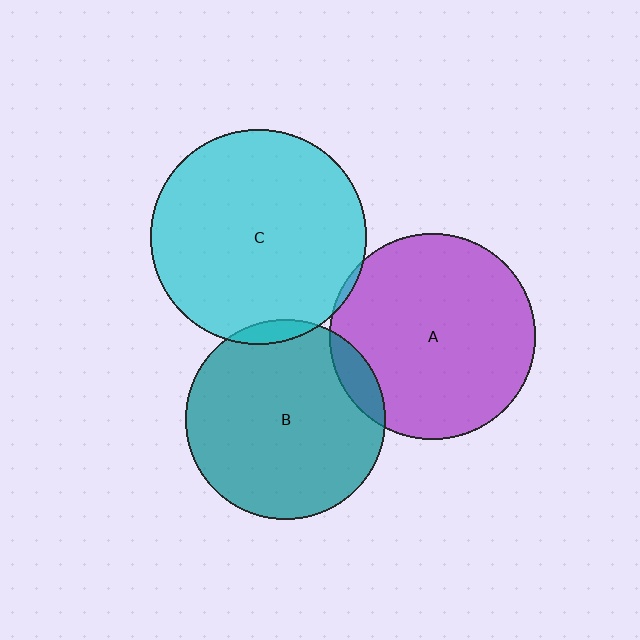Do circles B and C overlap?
Yes.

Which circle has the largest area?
Circle C (cyan).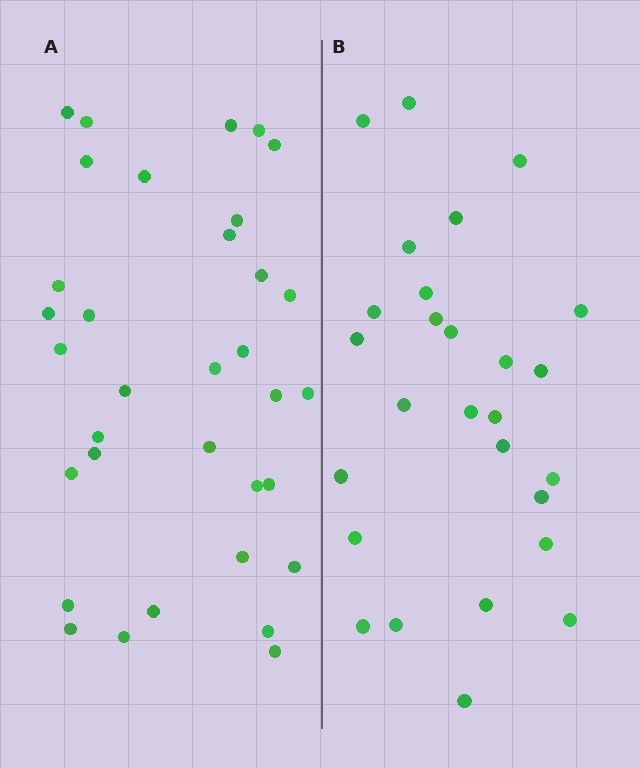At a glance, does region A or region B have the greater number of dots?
Region A (the left region) has more dots.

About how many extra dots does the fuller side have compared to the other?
Region A has roughly 8 or so more dots than region B.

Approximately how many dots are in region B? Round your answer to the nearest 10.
About 30 dots. (The exact count is 27, which rounds to 30.)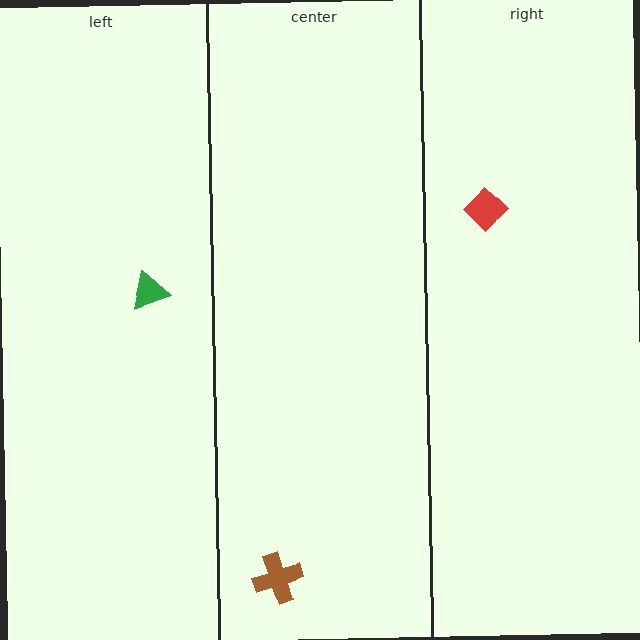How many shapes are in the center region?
1.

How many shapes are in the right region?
1.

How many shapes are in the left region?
1.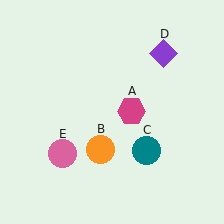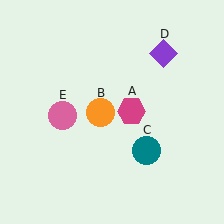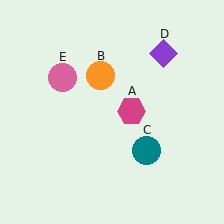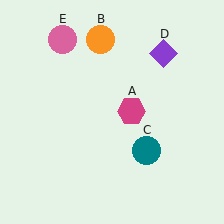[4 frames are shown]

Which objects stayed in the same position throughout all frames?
Magenta hexagon (object A) and teal circle (object C) and purple diamond (object D) remained stationary.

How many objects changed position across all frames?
2 objects changed position: orange circle (object B), pink circle (object E).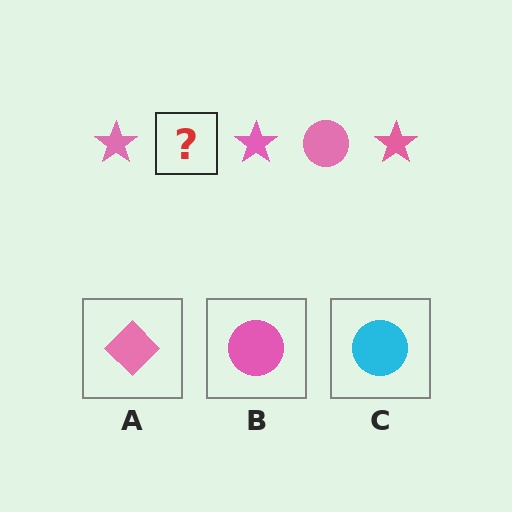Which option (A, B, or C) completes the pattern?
B.